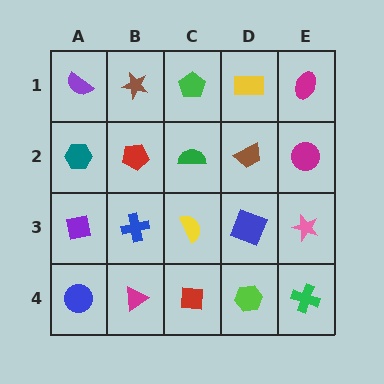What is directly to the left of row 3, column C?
A blue cross.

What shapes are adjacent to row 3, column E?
A magenta circle (row 2, column E), a green cross (row 4, column E), a blue square (row 3, column D).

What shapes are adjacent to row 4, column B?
A blue cross (row 3, column B), a blue circle (row 4, column A), a red square (row 4, column C).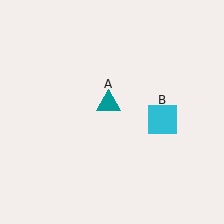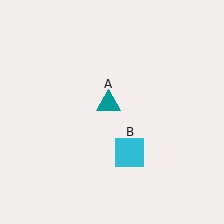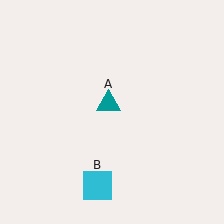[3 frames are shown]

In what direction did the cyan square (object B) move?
The cyan square (object B) moved down and to the left.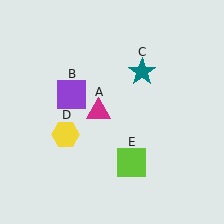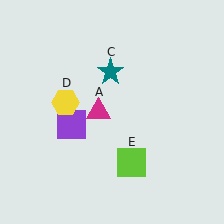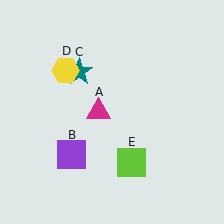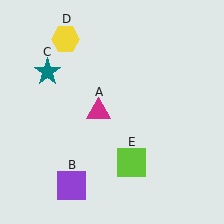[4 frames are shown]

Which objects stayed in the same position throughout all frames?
Magenta triangle (object A) and lime square (object E) remained stationary.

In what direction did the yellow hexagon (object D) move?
The yellow hexagon (object D) moved up.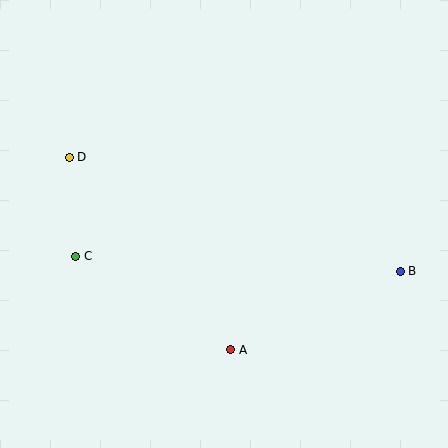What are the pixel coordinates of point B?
Point B is at (400, 271).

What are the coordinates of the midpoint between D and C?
The midpoint between D and C is at (72, 207).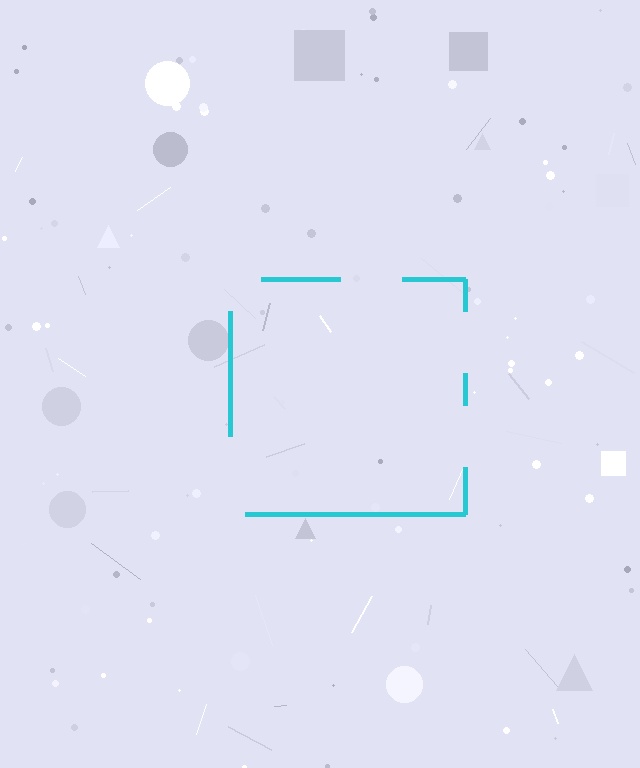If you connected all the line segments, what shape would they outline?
They would outline a square.